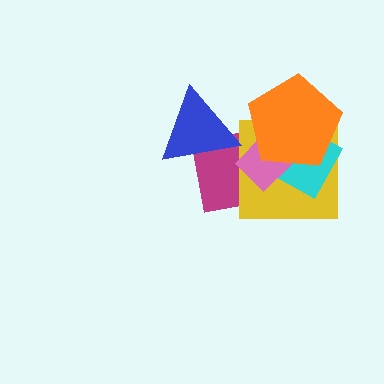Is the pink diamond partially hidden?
Yes, it is partially covered by another shape.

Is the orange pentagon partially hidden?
No, no other shape covers it.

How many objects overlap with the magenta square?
4 objects overlap with the magenta square.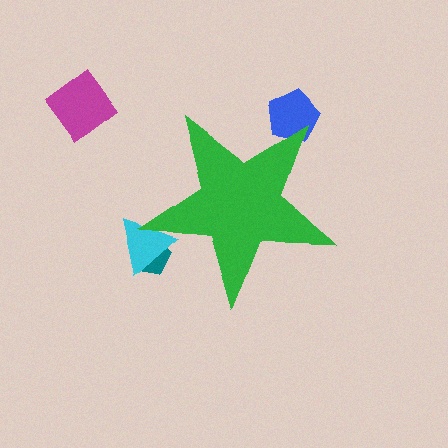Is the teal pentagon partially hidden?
Yes, the teal pentagon is partially hidden behind the green star.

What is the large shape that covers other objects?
A green star.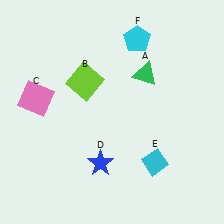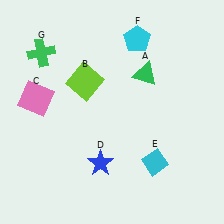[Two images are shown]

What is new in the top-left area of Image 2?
A green cross (G) was added in the top-left area of Image 2.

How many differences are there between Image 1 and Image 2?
There is 1 difference between the two images.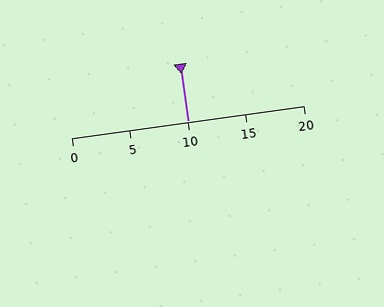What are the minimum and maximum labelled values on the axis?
The axis runs from 0 to 20.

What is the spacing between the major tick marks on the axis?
The major ticks are spaced 5 apart.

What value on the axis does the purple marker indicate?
The marker indicates approximately 10.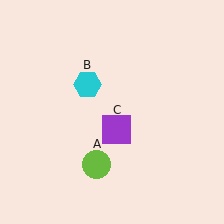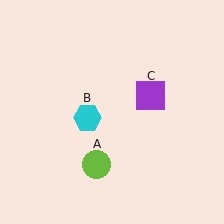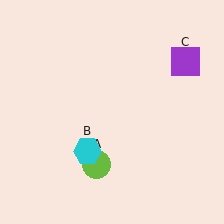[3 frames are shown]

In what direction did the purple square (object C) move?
The purple square (object C) moved up and to the right.